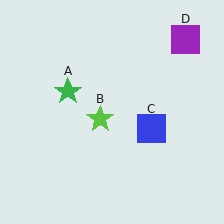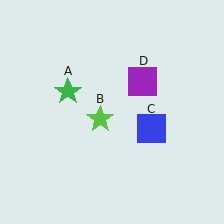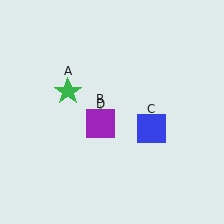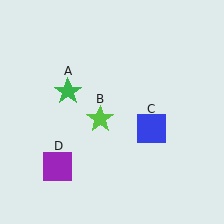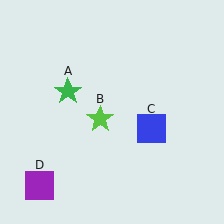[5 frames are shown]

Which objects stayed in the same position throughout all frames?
Green star (object A) and lime star (object B) and blue square (object C) remained stationary.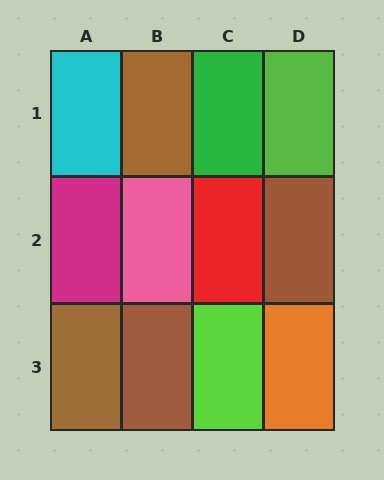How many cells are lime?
2 cells are lime.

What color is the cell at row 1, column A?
Cyan.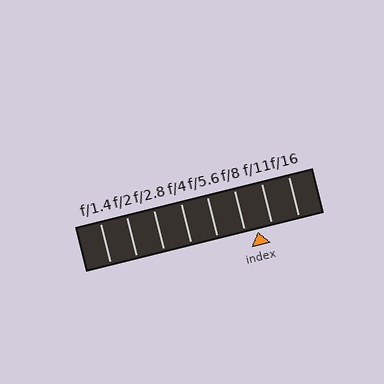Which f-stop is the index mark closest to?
The index mark is closest to f/8.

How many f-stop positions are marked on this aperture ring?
There are 8 f-stop positions marked.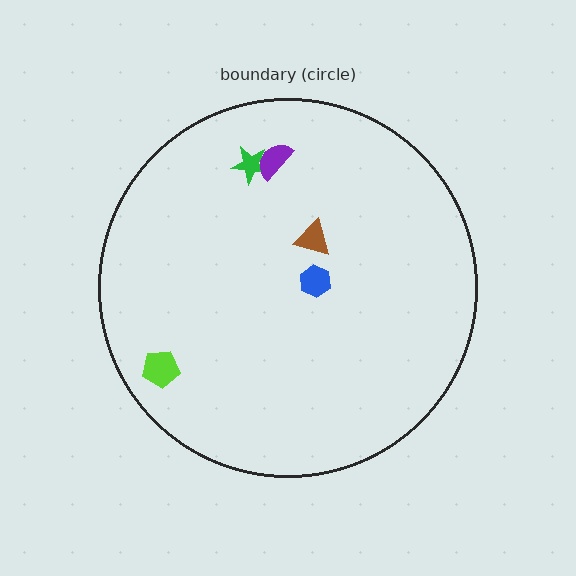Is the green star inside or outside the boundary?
Inside.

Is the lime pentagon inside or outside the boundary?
Inside.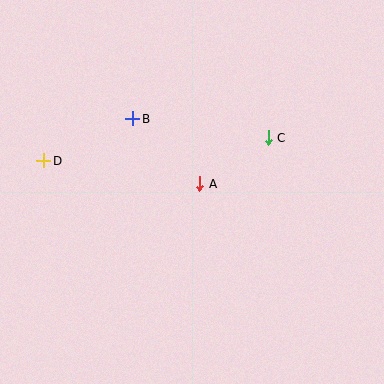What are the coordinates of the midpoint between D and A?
The midpoint between D and A is at (122, 172).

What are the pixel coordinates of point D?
Point D is at (44, 161).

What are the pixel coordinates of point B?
Point B is at (133, 119).